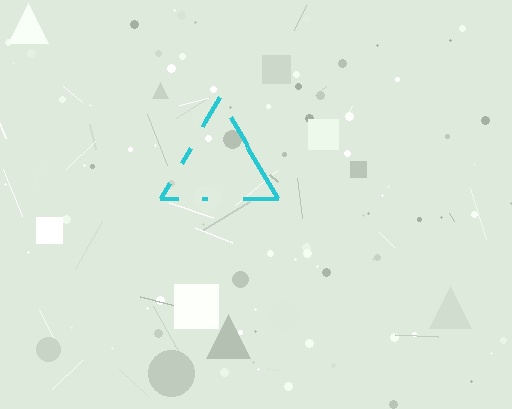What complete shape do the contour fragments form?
The contour fragments form a triangle.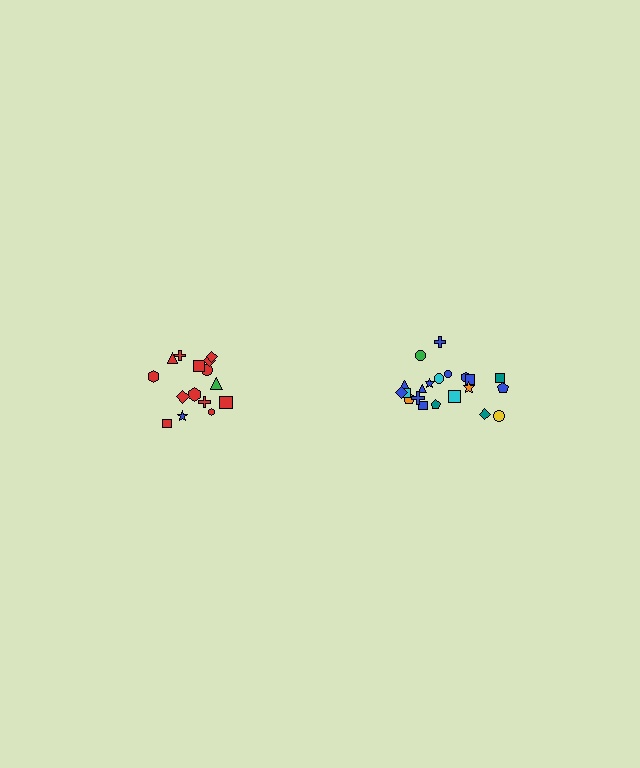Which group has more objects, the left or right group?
The right group.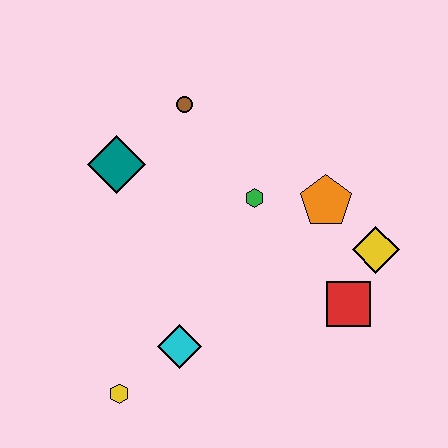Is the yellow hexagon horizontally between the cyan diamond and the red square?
No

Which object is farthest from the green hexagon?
The yellow hexagon is farthest from the green hexagon.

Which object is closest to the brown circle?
The teal diamond is closest to the brown circle.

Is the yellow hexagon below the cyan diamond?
Yes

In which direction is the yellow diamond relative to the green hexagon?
The yellow diamond is to the right of the green hexagon.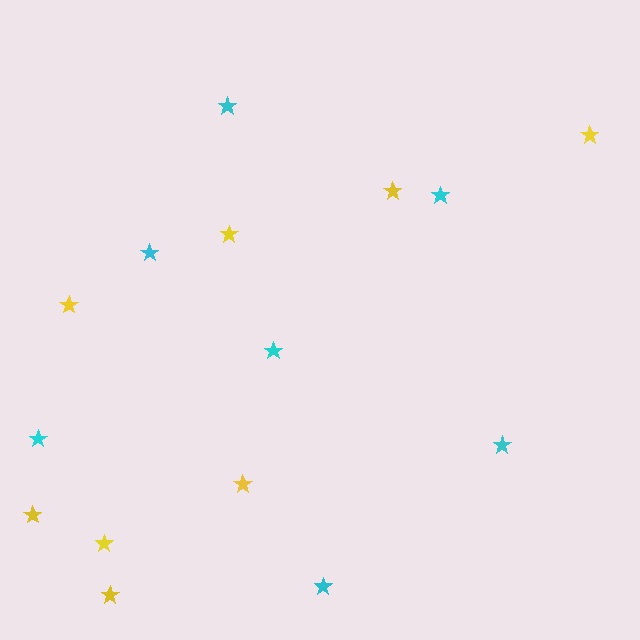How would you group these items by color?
There are 2 groups: one group of cyan stars (7) and one group of yellow stars (8).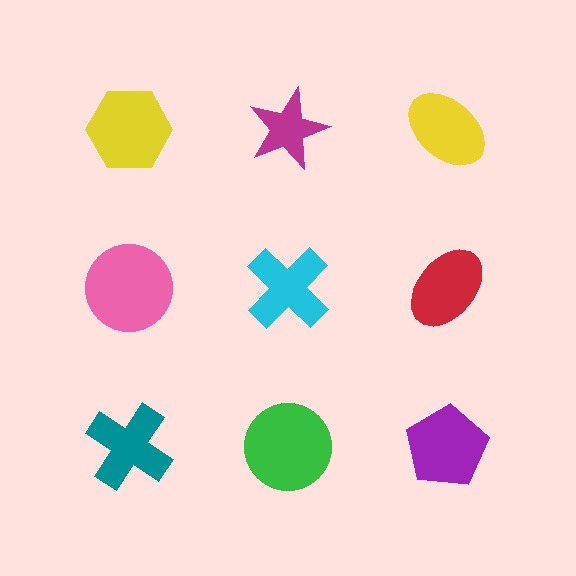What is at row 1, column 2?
A magenta star.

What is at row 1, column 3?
A yellow ellipse.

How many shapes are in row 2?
3 shapes.